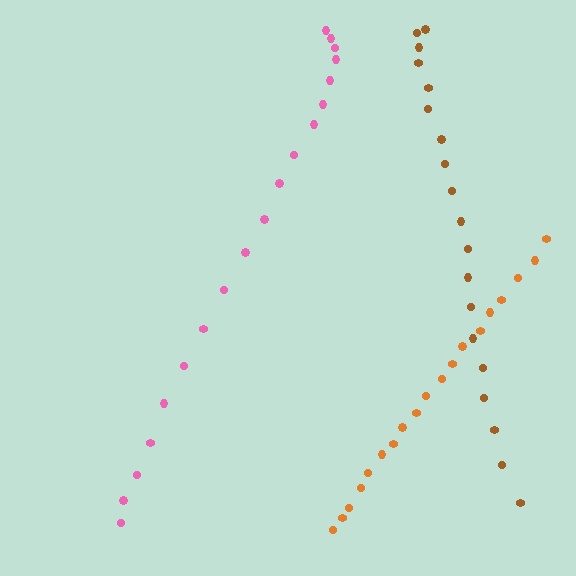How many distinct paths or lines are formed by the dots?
There are 3 distinct paths.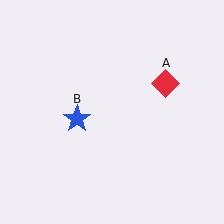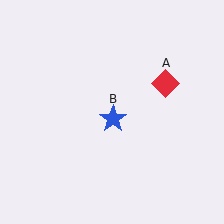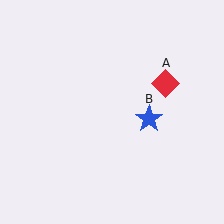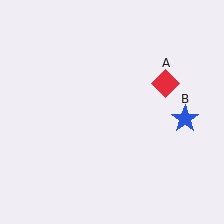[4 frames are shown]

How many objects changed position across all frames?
1 object changed position: blue star (object B).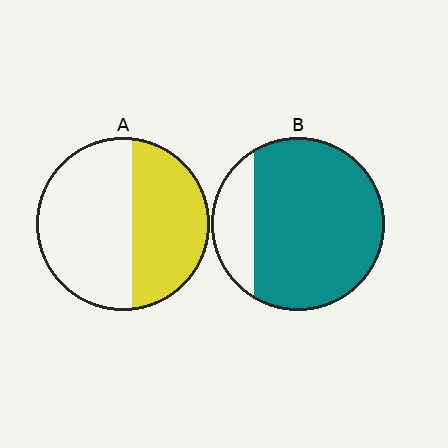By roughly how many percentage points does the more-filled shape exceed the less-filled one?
By roughly 35 percentage points (B over A).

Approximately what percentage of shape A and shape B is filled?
A is approximately 45% and B is approximately 80%.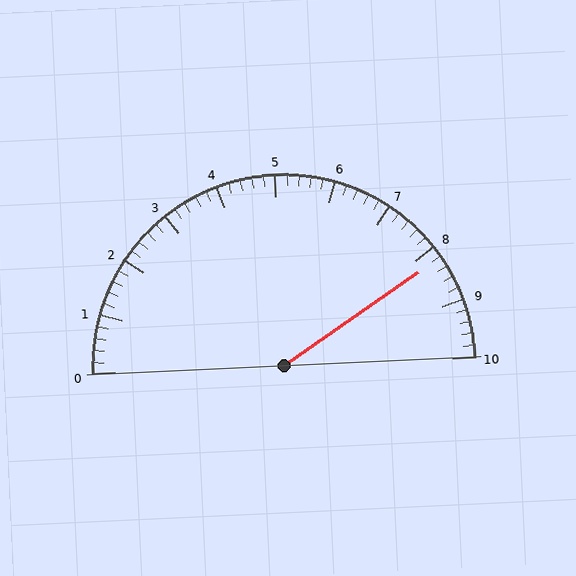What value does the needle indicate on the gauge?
The needle indicates approximately 8.2.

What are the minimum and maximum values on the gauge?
The gauge ranges from 0 to 10.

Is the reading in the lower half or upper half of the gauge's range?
The reading is in the upper half of the range (0 to 10).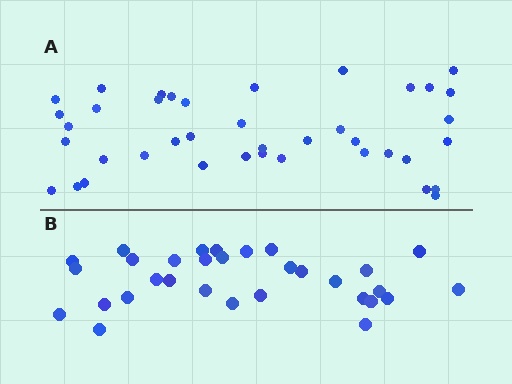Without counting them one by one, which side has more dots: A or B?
Region A (the top region) has more dots.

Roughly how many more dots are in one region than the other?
Region A has roughly 8 or so more dots than region B.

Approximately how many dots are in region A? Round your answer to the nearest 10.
About 40 dots.